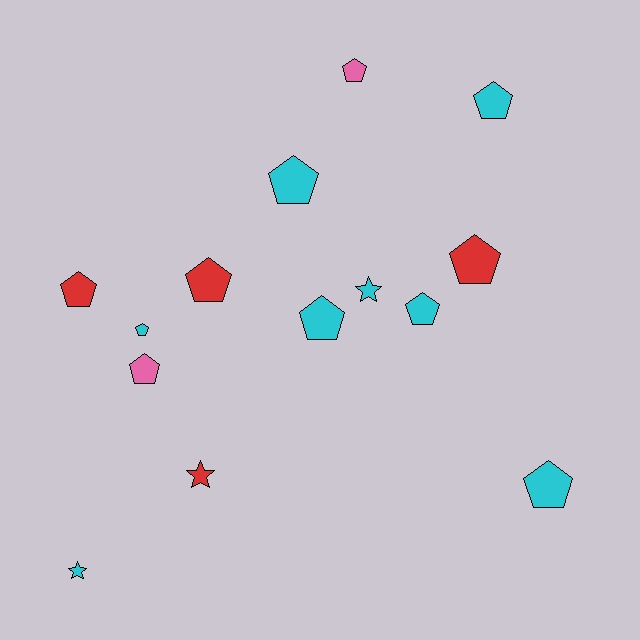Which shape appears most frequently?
Pentagon, with 11 objects.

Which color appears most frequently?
Cyan, with 8 objects.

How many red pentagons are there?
There are 3 red pentagons.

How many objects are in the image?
There are 14 objects.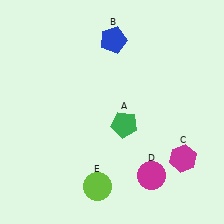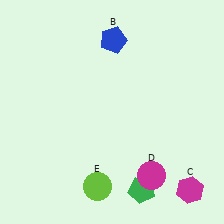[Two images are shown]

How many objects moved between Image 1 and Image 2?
2 objects moved between the two images.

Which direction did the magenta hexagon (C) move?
The magenta hexagon (C) moved down.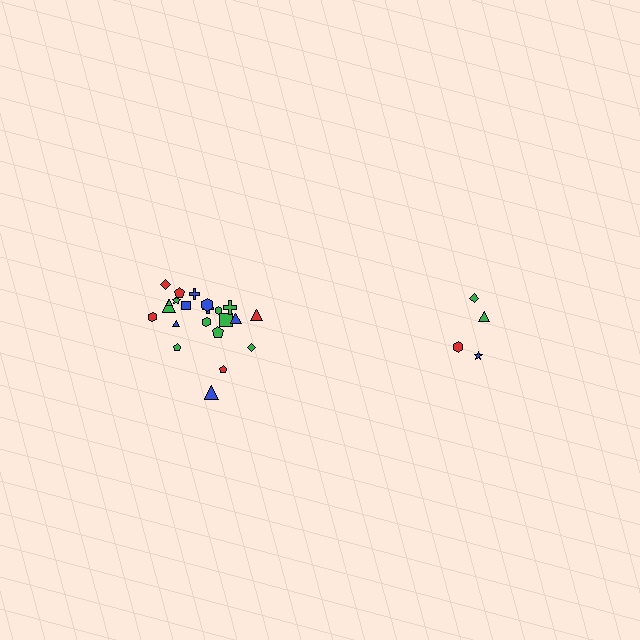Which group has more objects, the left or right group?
The left group.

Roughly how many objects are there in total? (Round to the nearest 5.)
Roughly 25 objects in total.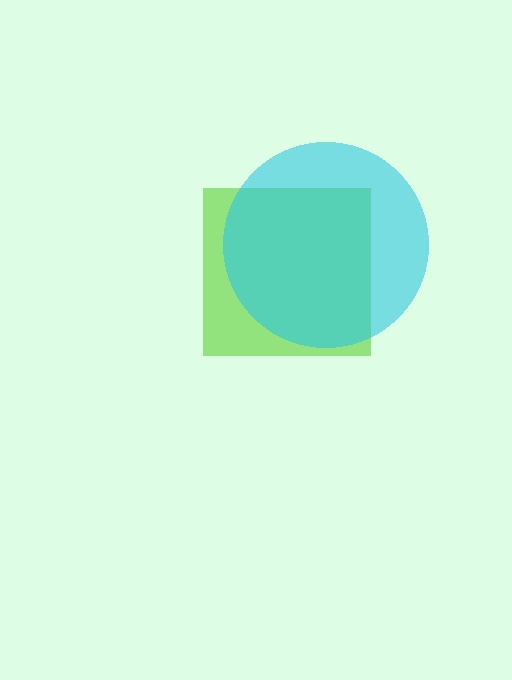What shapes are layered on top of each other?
The layered shapes are: a lime square, a cyan circle.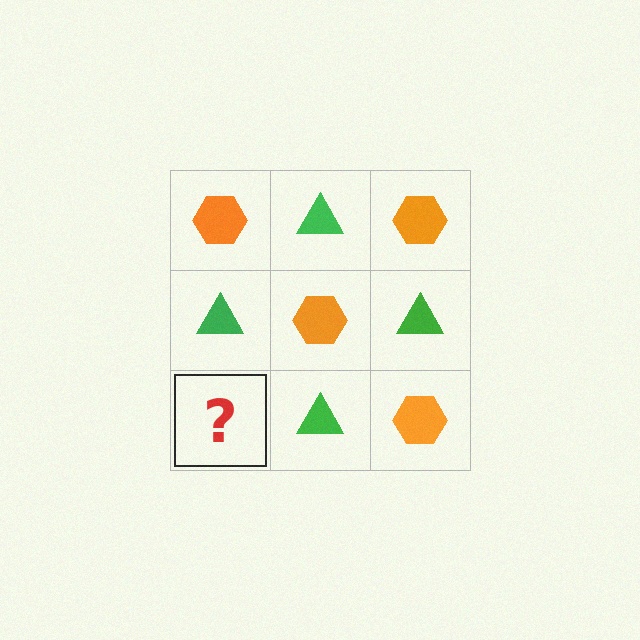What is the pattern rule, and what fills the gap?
The rule is that it alternates orange hexagon and green triangle in a checkerboard pattern. The gap should be filled with an orange hexagon.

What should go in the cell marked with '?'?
The missing cell should contain an orange hexagon.